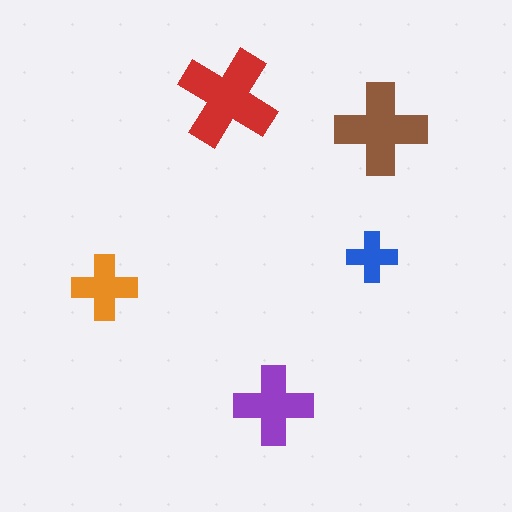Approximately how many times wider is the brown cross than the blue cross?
About 2 times wider.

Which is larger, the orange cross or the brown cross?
The brown one.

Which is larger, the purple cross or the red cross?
The red one.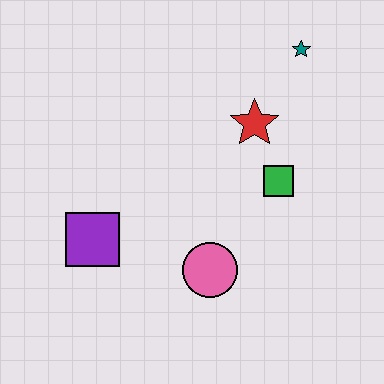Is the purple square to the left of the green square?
Yes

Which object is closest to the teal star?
The red star is closest to the teal star.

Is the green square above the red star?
No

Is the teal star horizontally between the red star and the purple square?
No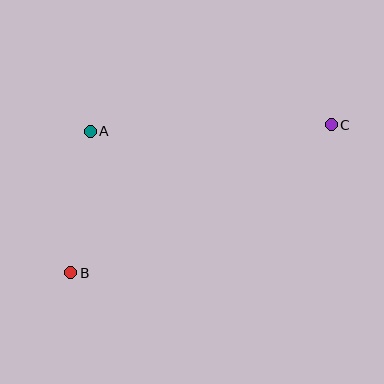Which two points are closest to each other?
Points A and B are closest to each other.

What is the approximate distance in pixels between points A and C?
The distance between A and C is approximately 241 pixels.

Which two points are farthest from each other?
Points B and C are farthest from each other.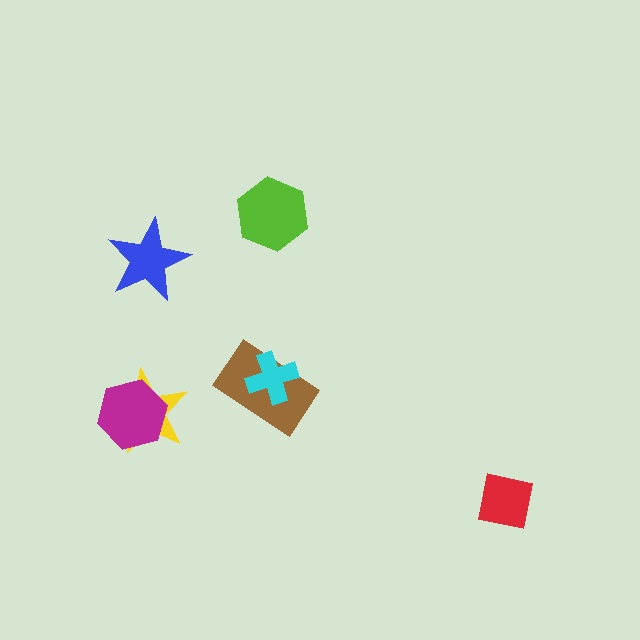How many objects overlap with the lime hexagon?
0 objects overlap with the lime hexagon.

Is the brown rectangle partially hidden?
Yes, it is partially covered by another shape.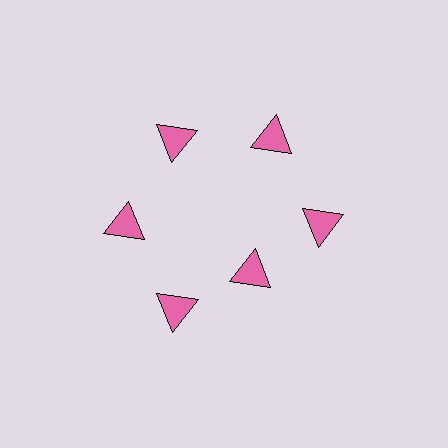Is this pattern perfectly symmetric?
No. The 6 pink triangles are arranged in a ring, but one element near the 5 o'clock position is pulled inward toward the center, breaking the 6-fold rotational symmetry.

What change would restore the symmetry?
The symmetry would be restored by moving it outward, back onto the ring so that all 6 triangles sit at equal angles and equal distance from the center.